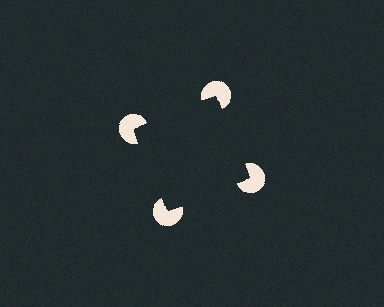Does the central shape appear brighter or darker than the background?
It typically appears slightly darker than the background, even though no actual brightness change is drawn.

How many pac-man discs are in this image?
There are 4 — one at each vertex of the illusory square.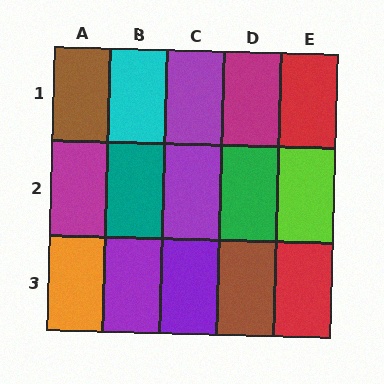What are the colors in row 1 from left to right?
Brown, cyan, purple, magenta, red.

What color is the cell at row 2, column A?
Magenta.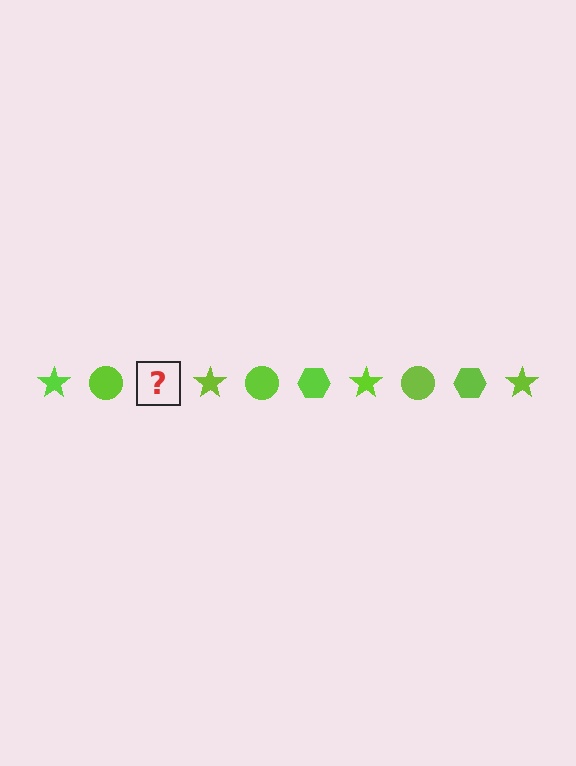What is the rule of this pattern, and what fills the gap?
The rule is that the pattern cycles through star, circle, hexagon shapes in lime. The gap should be filled with a lime hexagon.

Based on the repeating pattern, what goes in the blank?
The blank should be a lime hexagon.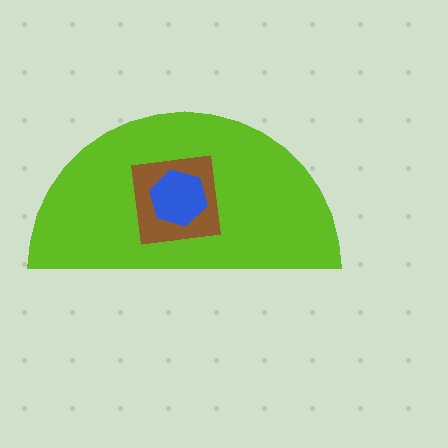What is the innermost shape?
The blue hexagon.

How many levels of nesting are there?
3.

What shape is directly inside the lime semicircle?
The brown square.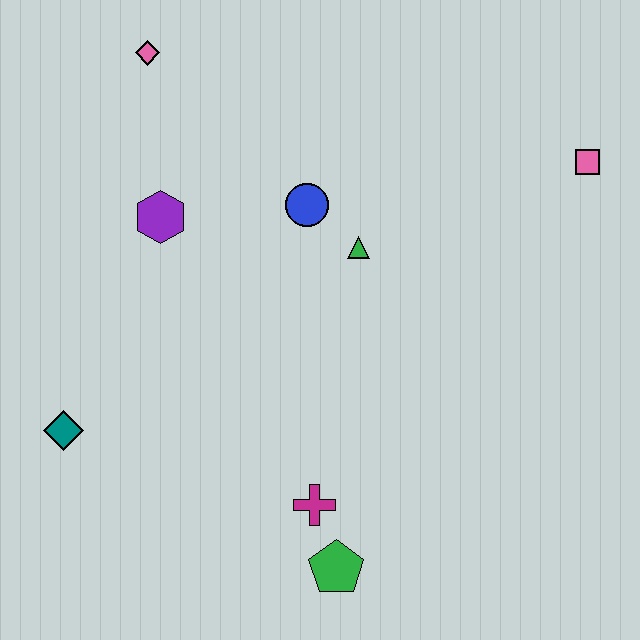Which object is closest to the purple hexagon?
The blue circle is closest to the purple hexagon.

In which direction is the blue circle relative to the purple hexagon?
The blue circle is to the right of the purple hexagon.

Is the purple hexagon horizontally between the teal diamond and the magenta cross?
Yes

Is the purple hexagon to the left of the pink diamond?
No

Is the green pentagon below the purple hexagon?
Yes